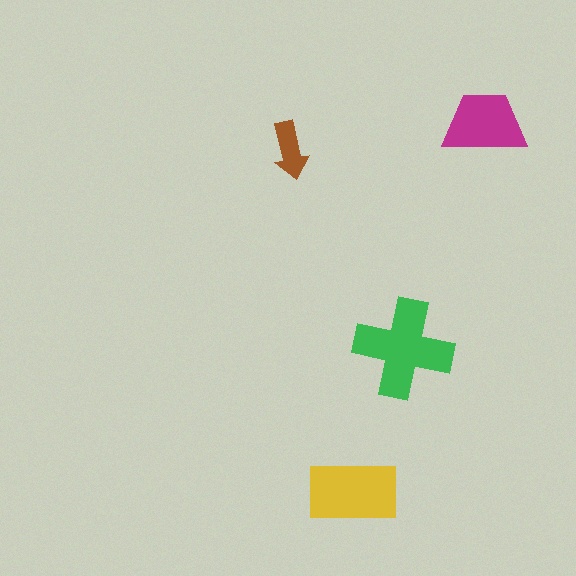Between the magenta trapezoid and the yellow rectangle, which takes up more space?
The yellow rectangle.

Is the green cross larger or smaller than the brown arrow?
Larger.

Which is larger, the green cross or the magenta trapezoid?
The green cross.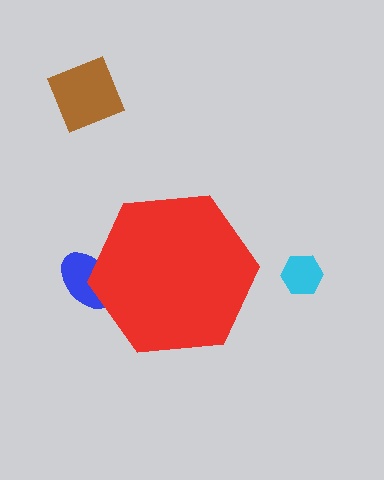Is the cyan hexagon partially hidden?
No, the cyan hexagon is fully visible.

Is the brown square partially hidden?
No, the brown square is fully visible.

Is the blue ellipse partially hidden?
Yes, the blue ellipse is partially hidden behind the red hexagon.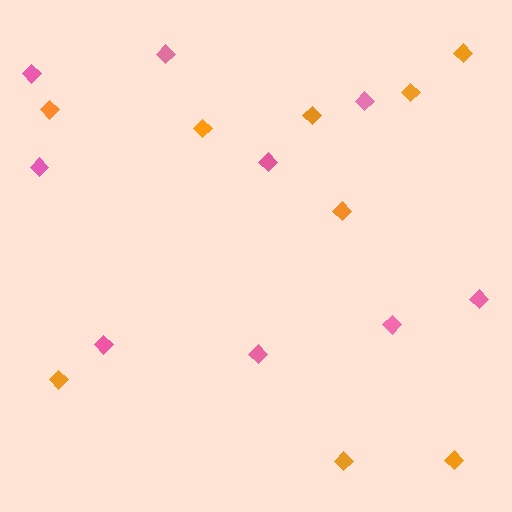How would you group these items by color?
There are 2 groups: one group of orange diamonds (9) and one group of pink diamonds (9).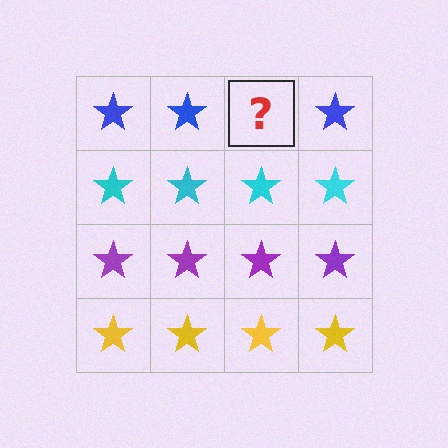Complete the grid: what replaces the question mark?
The question mark should be replaced with a blue star.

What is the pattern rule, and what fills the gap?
The rule is that each row has a consistent color. The gap should be filled with a blue star.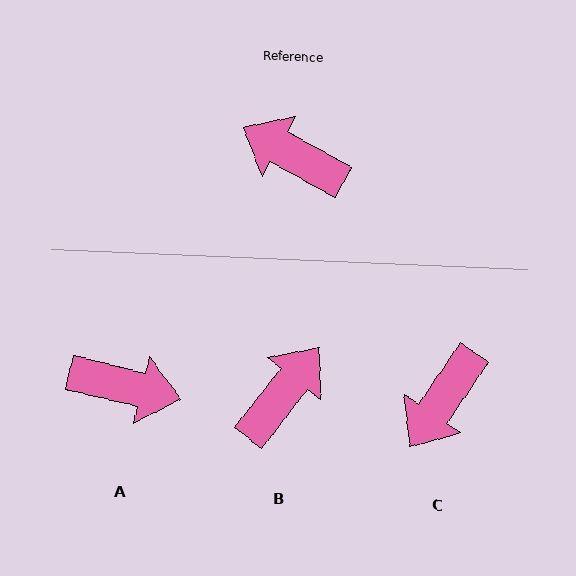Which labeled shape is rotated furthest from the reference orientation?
A, about 165 degrees away.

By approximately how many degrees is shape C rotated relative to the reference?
Approximately 85 degrees counter-clockwise.